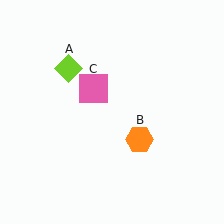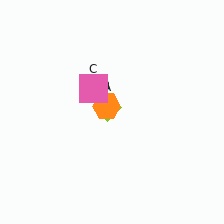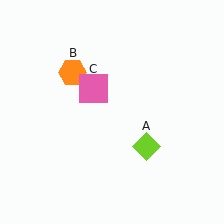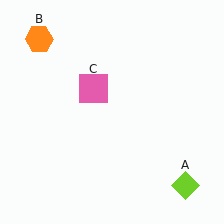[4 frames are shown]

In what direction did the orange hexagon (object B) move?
The orange hexagon (object B) moved up and to the left.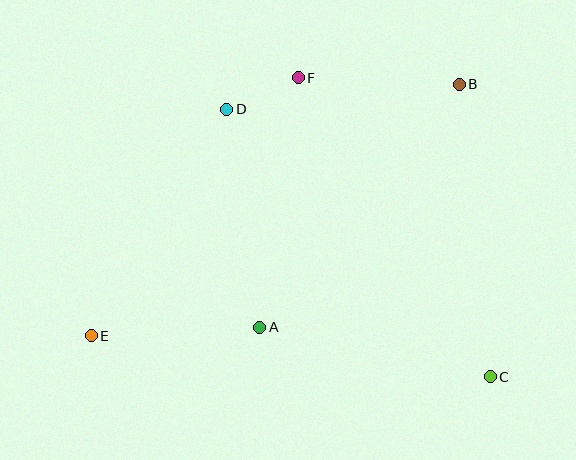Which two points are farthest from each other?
Points B and E are farthest from each other.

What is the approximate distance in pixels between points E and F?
The distance between E and F is approximately 330 pixels.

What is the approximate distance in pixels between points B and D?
The distance between B and D is approximately 234 pixels.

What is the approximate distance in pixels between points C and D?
The distance between C and D is approximately 375 pixels.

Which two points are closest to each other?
Points D and F are closest to each other.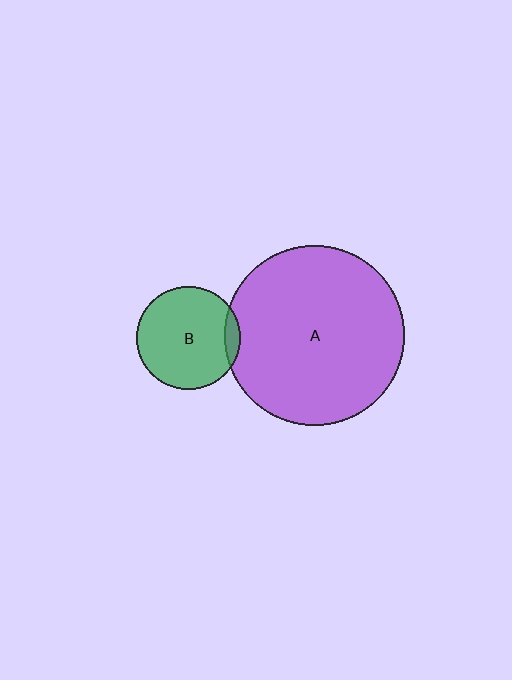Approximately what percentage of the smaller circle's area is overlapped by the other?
Approximately 10%.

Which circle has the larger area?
Circle A (purple).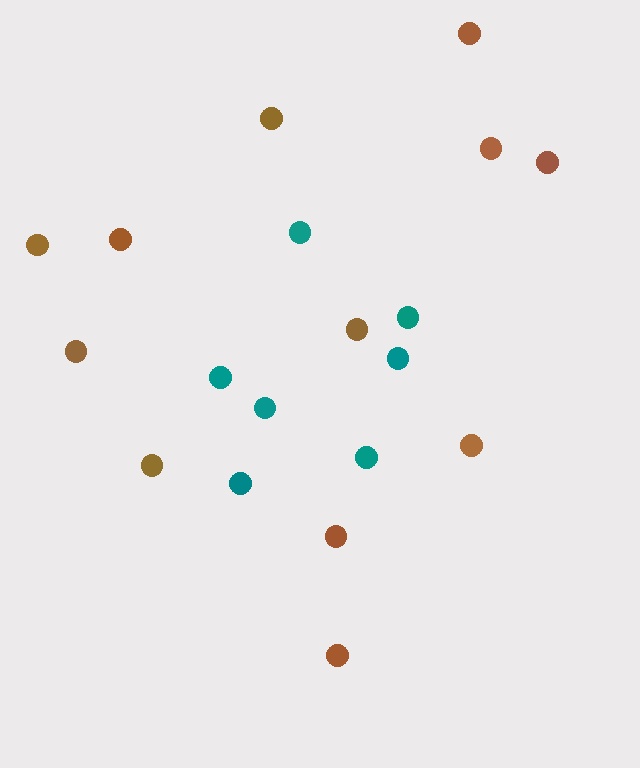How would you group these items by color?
There are 2 groups: one group of brown circles (12) and one group of teal circles (7).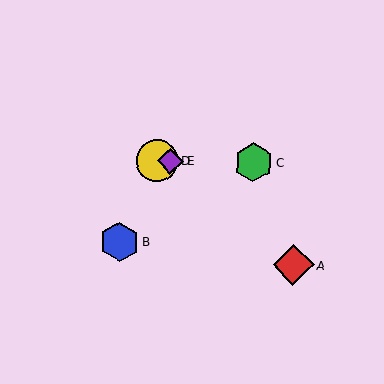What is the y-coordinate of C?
Object C is at y≈163.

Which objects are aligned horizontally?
Objects C, D, E are aligned horizontally.